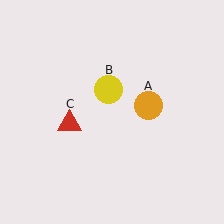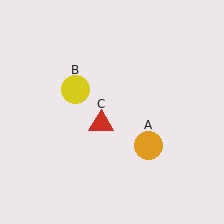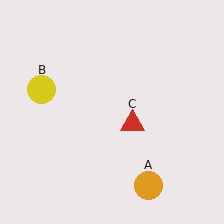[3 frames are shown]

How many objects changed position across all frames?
3 objects changed position: orange circle (object A), yellow circle (object B), red triangle (object C).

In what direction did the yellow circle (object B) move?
The yellow circle (object B) moved left.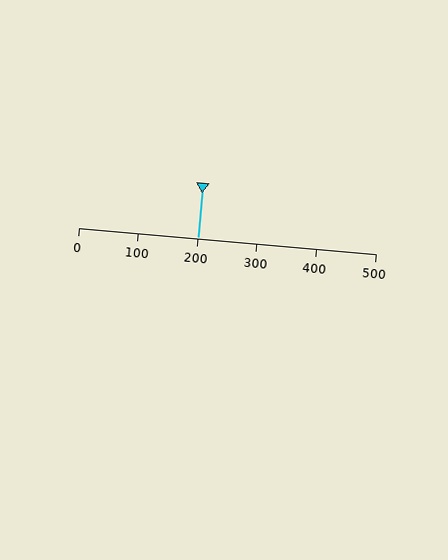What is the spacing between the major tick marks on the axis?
The major ticks are spaced 100 apart.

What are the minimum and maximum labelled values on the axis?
The axis runs from 0 to 500.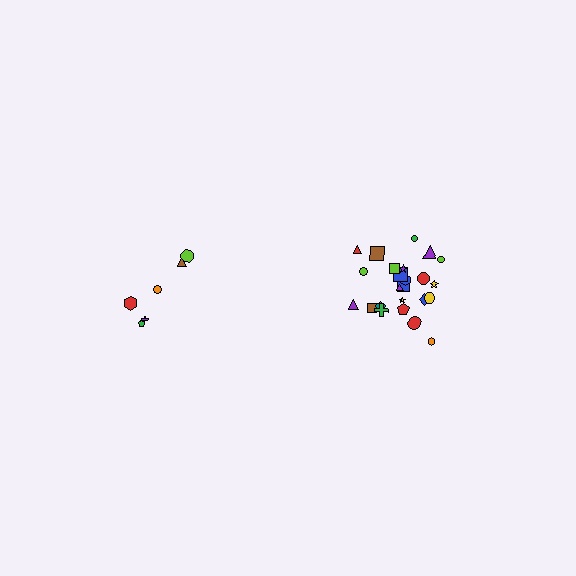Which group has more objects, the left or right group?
The right group.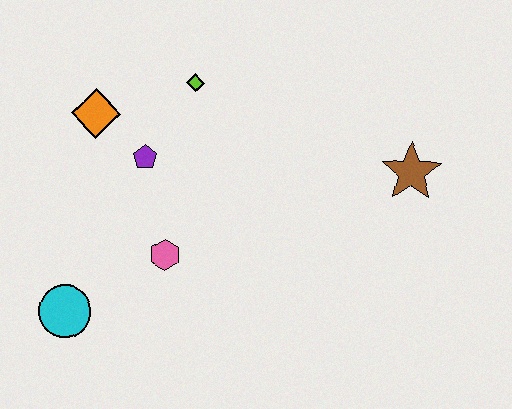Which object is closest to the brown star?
The lime diamond is closest to the brown star.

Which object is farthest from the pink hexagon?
The brown star is farthest from the pink hexagon.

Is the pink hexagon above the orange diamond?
No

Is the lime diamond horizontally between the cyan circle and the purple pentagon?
No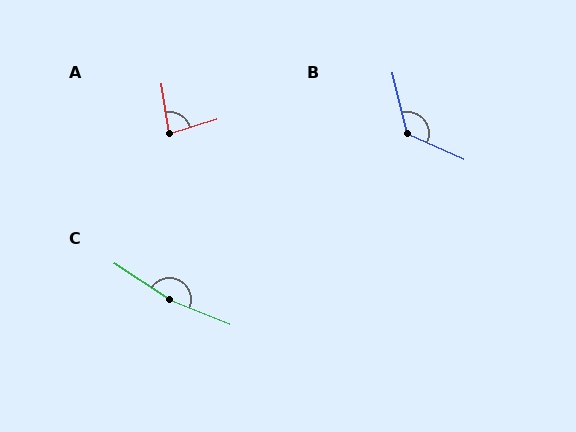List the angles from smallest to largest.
A (81°), B (128°), C (169°).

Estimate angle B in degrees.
Approximately 128 degrees.